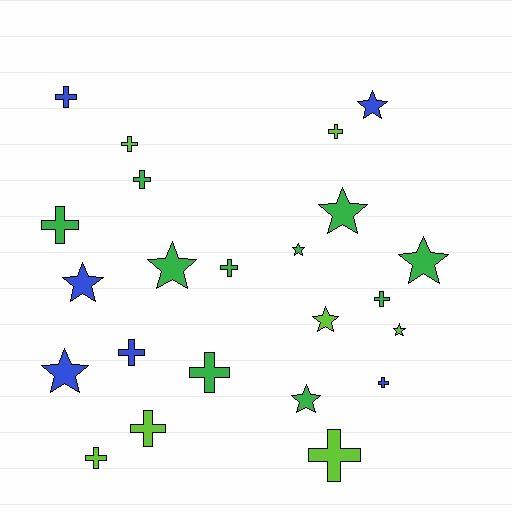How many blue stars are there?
There are 3 blue stars.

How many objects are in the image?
There are 23 objects.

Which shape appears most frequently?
Cross, with 13 objects.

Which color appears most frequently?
Green, with 10 objects.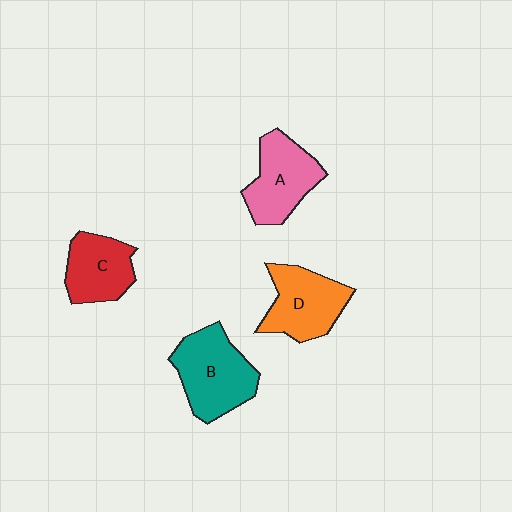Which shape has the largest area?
Shape B (teal).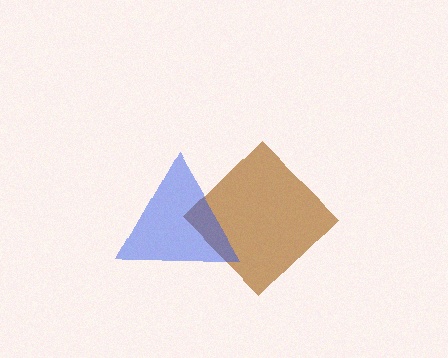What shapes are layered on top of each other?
The layered shapes are: a brown diamond, a blue triangle.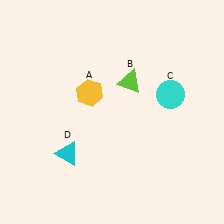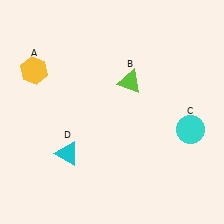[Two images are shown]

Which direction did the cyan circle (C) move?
The cyan circle (C) moved down.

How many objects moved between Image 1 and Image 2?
2 objects moved between the two images.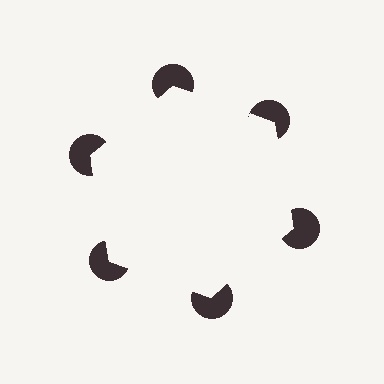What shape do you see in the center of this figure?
An illusory hexagon — its edges are inferred from the aligned wedge cuts in the pac-man discs, not physically drawn.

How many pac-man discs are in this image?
There are 6 — one at each vertex of the illusory hexagon.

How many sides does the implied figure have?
6 sides.